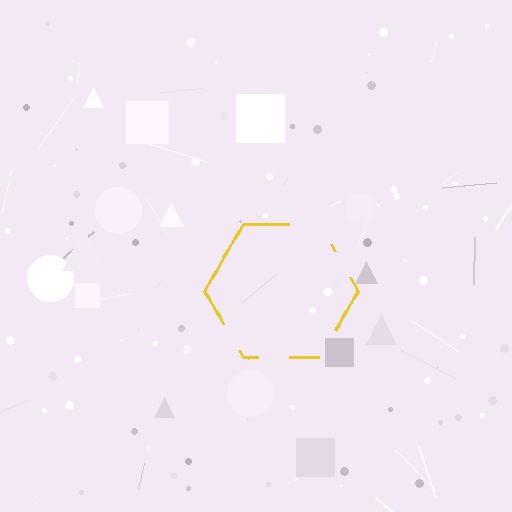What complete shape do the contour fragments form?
The contour fragments form a hexagon.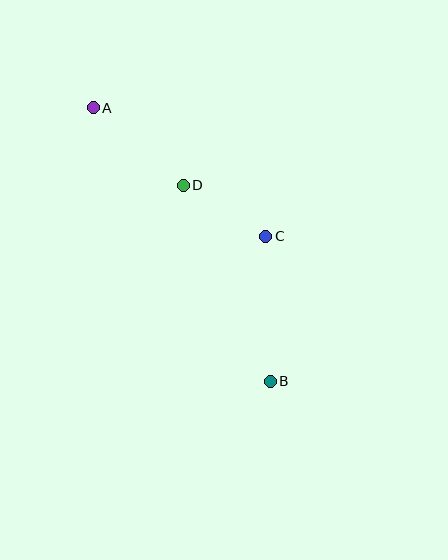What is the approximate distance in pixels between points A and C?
The distance between A and C is approximately 215 pixels.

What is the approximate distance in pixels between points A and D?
The distance between A and D is approximately 119 pixels.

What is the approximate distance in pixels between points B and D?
The distance between B and D is approximately 214 pixels.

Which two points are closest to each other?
Points C and D are closest to each other.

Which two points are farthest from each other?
Points A and B are farthest from each other.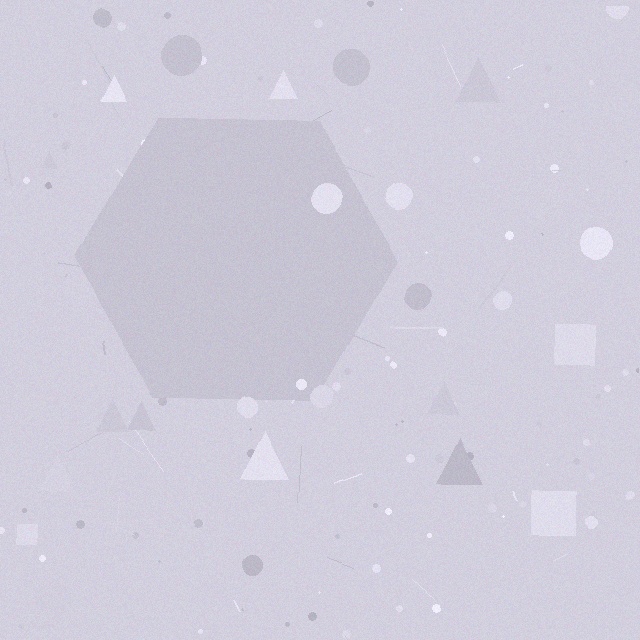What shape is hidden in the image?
A hexagon is hidden in the image.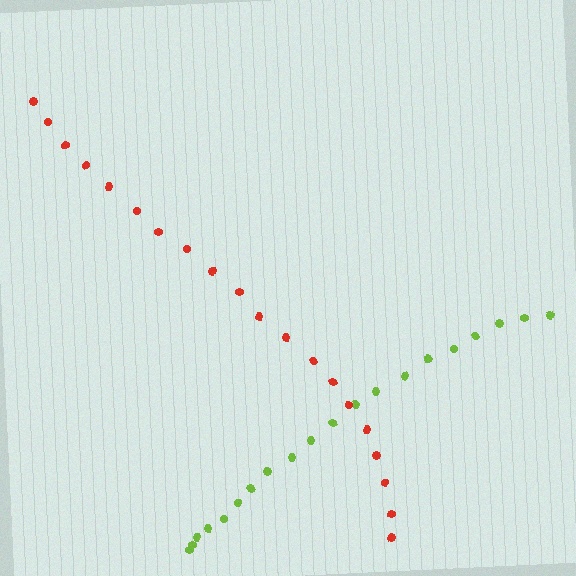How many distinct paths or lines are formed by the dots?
There are 2 distinct paths.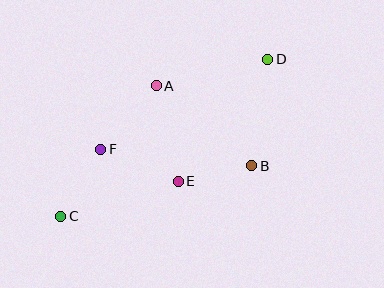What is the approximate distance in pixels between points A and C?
The distance between A and C is approximately 162 pixels.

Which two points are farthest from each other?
Points C and D are farthest from each other.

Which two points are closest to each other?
Points B and E are closest to each other.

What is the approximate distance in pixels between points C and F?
The distance between C and F is approximately 78 pixels.